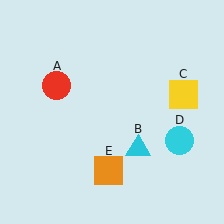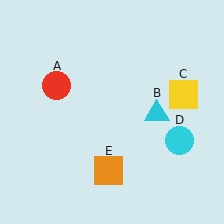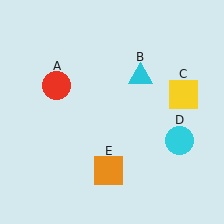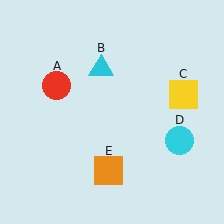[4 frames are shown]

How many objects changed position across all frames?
1 object changed position: cyan triangle (object B).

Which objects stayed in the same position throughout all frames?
Red circle (object A) and yellow square (object C) and cyan circle (object D) and orange square (object E) remained stationary.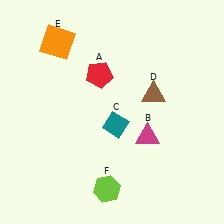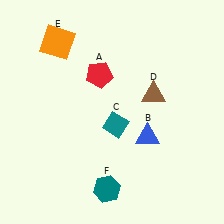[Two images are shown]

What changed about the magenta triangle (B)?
In Image 1, B is magenta. In Image 2, it changed to blue.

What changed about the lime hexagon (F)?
In Image 1, F is lime. In Image 2, it changed to teal.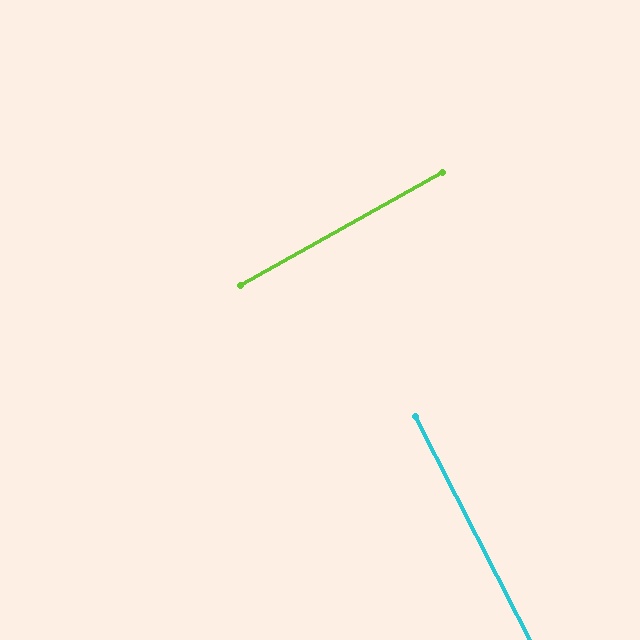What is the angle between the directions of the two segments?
Approximately 88 degrees.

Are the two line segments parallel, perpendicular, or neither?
Perpendicular — they meet at approximately 88°.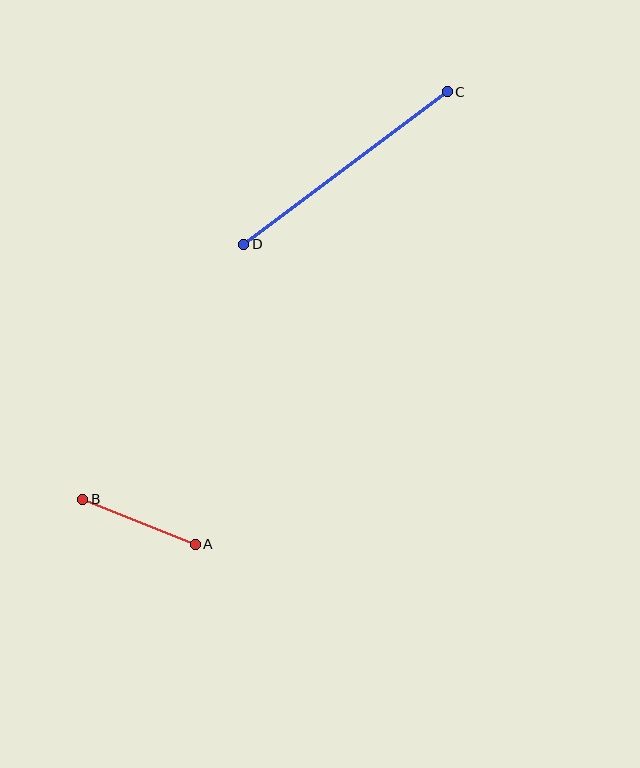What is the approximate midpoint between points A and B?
The midpoint is at approximately (139, 522) pixels.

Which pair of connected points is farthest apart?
Points C and D are farthest apart.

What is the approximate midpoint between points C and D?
The midpoint is at approximately (345, 168) pixels.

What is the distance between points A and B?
The distance is approximately 121 pixels.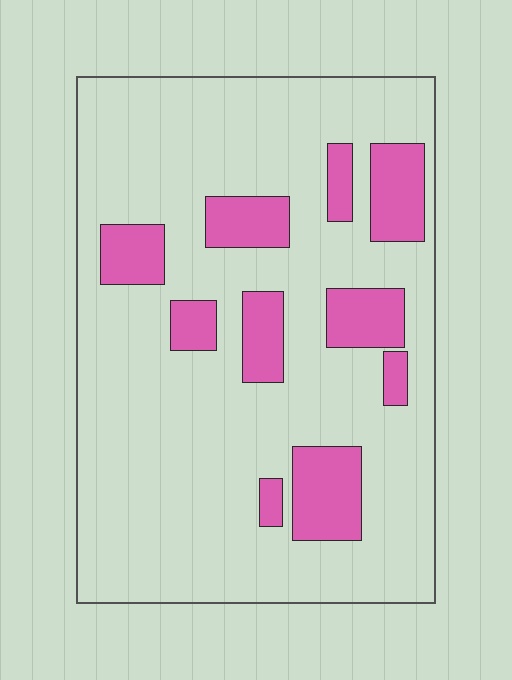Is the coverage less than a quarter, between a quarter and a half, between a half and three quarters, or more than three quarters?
Less than a quarter.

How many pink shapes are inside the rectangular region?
10.